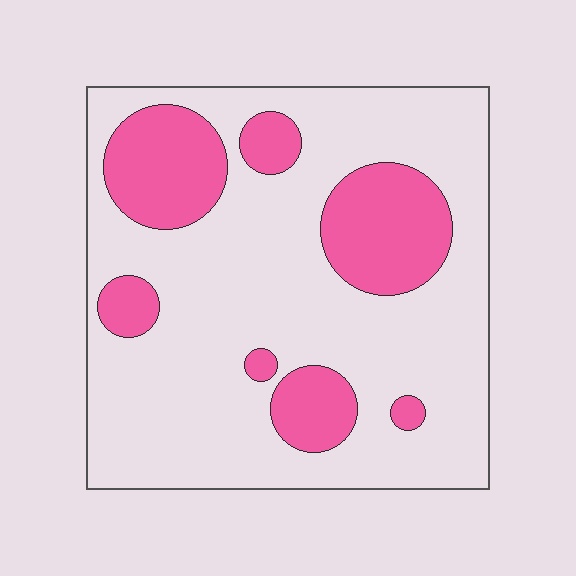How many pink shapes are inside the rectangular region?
7.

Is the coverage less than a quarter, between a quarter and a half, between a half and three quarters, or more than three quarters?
Less than a quarter.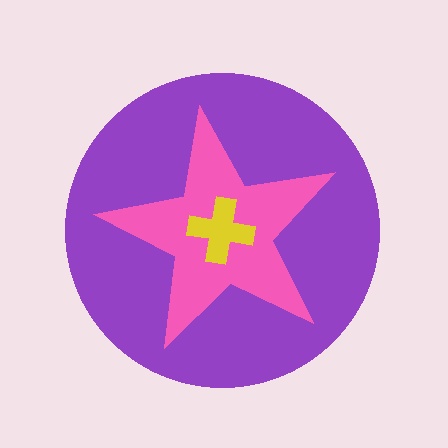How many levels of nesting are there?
3.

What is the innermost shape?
The yellow cross.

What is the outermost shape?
The purple circle.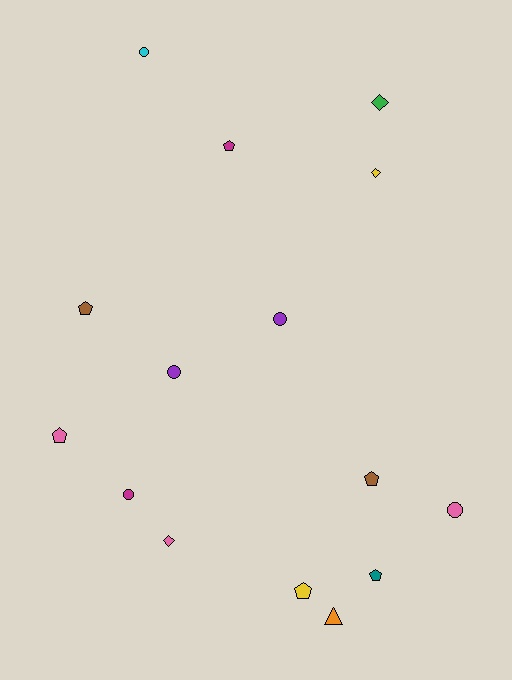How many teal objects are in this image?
There is 1 teal object.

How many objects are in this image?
There are 15 objects.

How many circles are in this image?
There are 5 circles.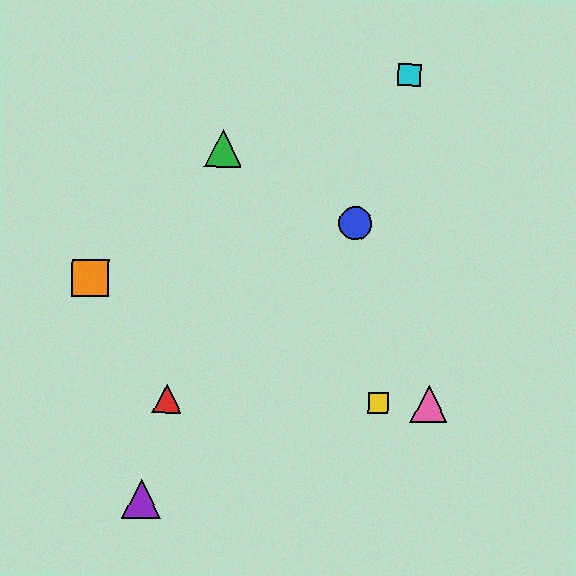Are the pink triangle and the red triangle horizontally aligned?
Yes, both are at y≈404.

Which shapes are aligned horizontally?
The red triangle, the yellow square, the pink triangle are aligned horizontally.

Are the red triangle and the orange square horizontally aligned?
No, the red triangle is at y≈399 and the orange square is at y≈278.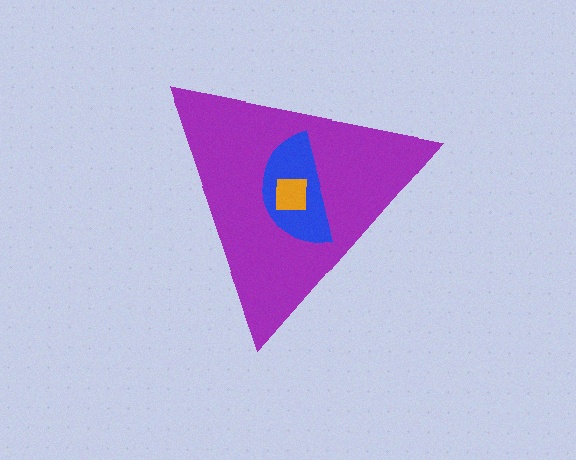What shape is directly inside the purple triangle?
The blue semicircle.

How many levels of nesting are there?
3.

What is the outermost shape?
The purple triangle.